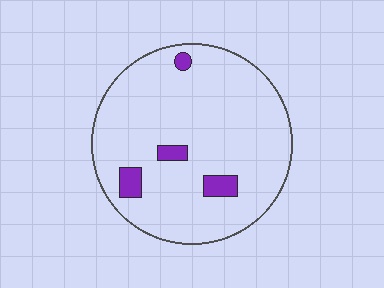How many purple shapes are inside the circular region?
4.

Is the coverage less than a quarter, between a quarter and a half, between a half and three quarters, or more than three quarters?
Less than a quarter.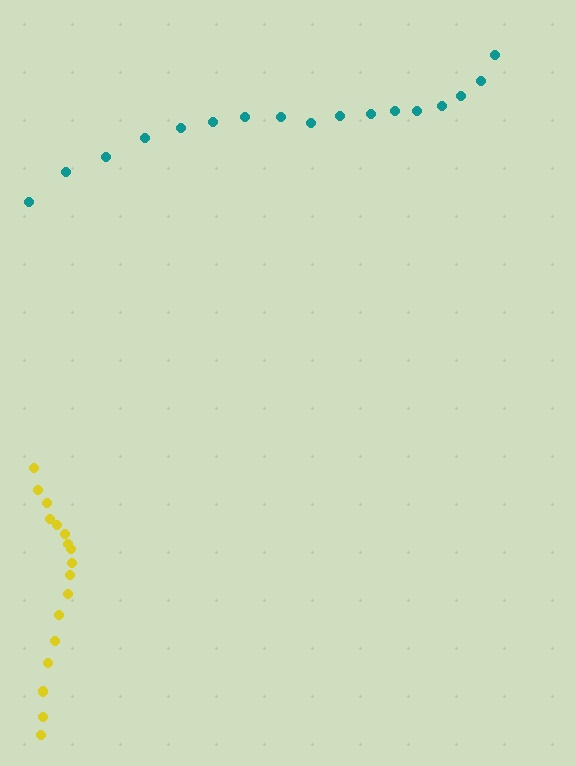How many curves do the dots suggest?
There are 2 distinct paths.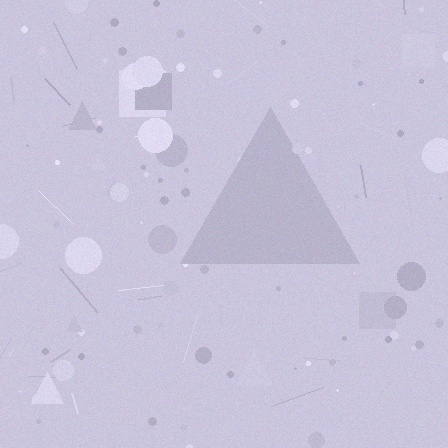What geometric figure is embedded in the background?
A triangle is embedded in the background.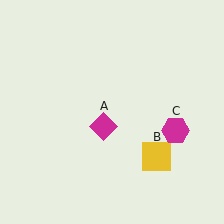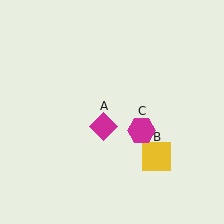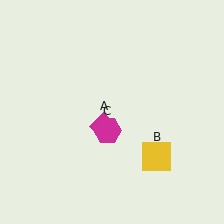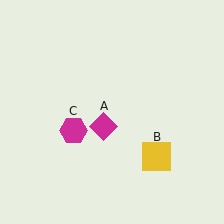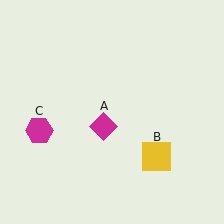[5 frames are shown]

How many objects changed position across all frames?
1 object changed position: magenta hexagon (object C).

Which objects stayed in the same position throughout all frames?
Magenta diamond (object A) and yellow square (object B) remained stationary.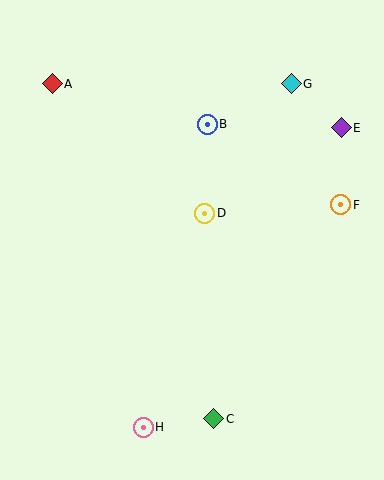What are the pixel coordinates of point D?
Point D is at (205, 213).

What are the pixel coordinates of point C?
Point C is at (213, 419).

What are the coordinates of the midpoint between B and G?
The midpoint between B and G is at (249, 104).